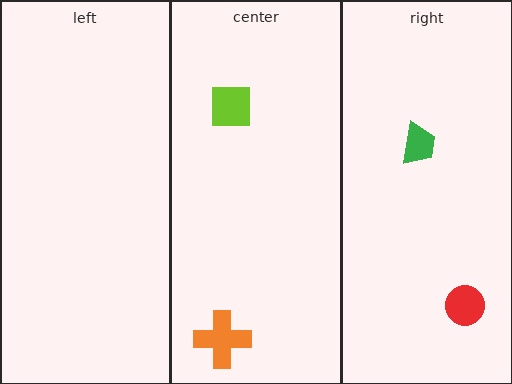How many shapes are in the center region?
2.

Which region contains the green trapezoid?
The right region.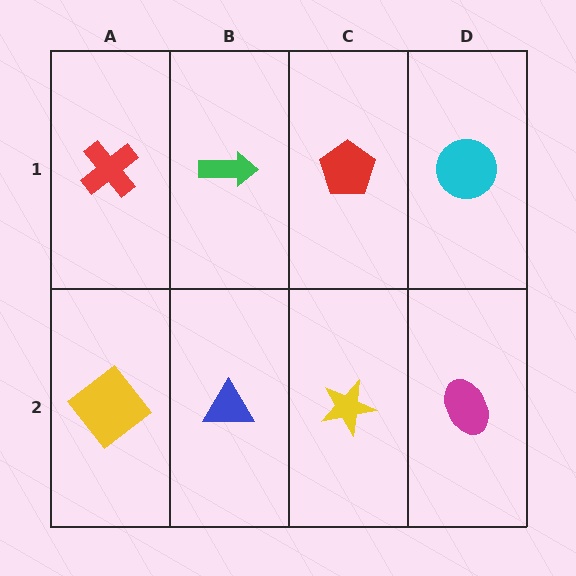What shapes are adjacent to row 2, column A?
A red cross (row 1, column A), a blue triangle (row 2, column B).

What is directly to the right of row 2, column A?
A blue triangle.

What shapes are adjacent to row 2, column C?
A red pentagon (row 1, column C), a blue triangle (row 2, column B), a magenta ellipse (row 2, column D).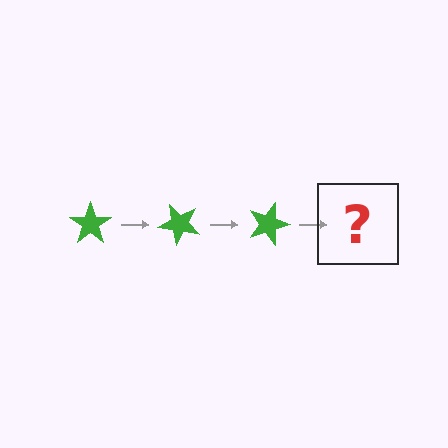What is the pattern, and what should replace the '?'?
The pattern is that the star rotates 45 degrees each step. The '?' should be a green star rotated 135 degrees.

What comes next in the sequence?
The next element should be a green star rotated 135 degrees.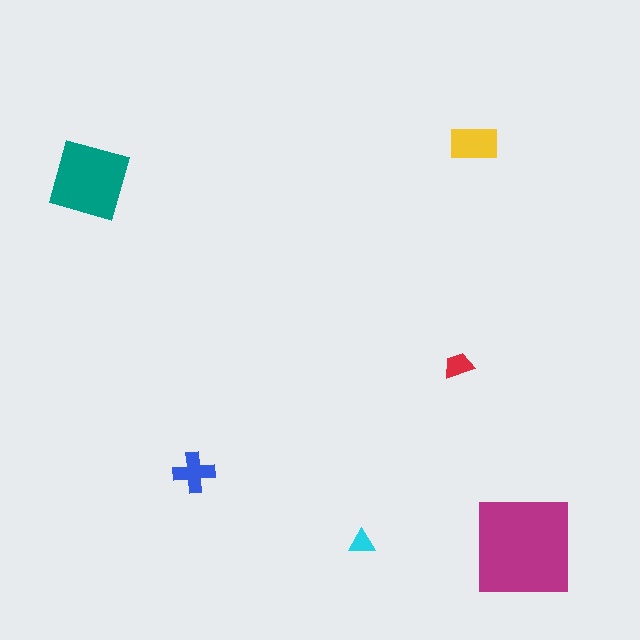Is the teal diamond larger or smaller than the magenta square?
Smaller.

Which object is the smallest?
The cyan triangle.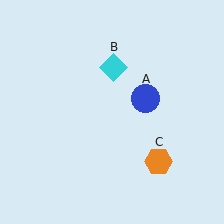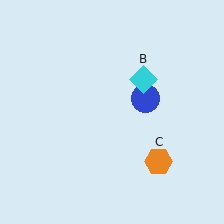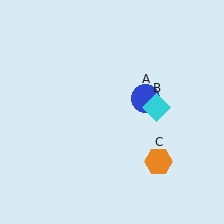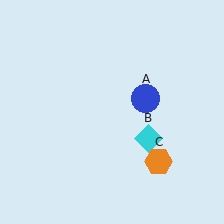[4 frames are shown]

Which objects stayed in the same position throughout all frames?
Blue circle (object A) and orange hexagon (object C) remained stationary.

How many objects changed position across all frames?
1 object changed position: cyan diamond (object B).